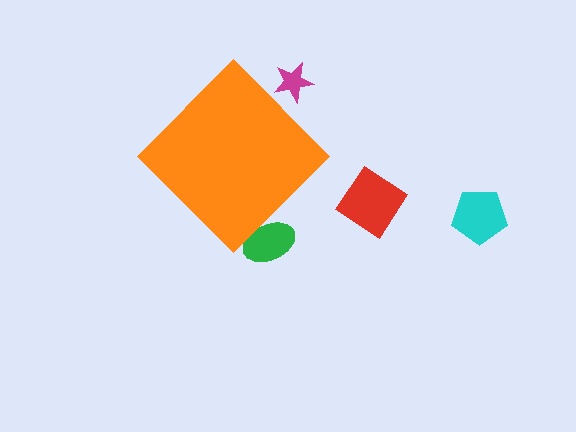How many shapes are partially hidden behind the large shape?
2 shapes are partially hidden.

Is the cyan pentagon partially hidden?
No, the cyan pentagon is fully visible.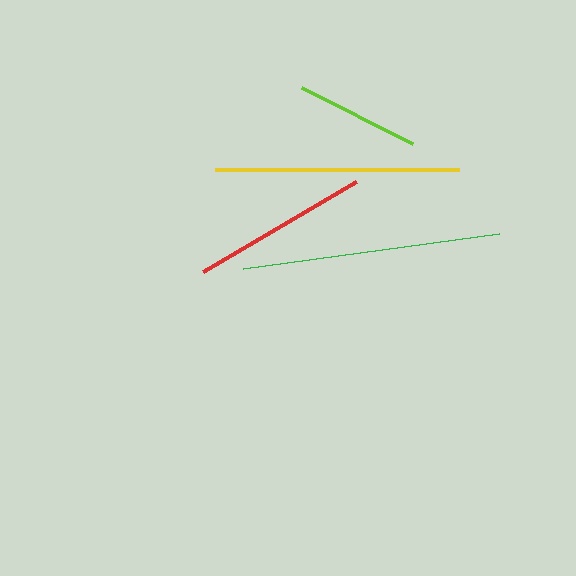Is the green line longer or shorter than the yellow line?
The green line is longer than the yellow line.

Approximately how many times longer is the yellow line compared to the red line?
The yellow line is approximately 1.4 times the length of the red line.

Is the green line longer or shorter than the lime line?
The green line is longer than the lime line.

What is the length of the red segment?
The red segment is approximately 178 pixels long.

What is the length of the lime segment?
The lime segment is approximately 125 pixels long.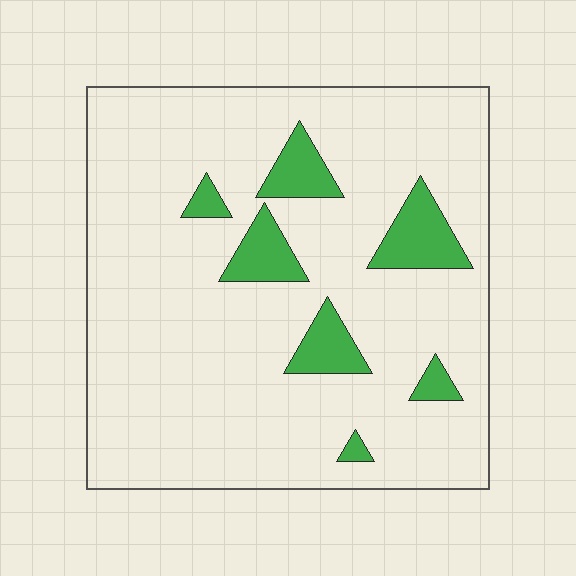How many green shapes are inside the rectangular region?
7.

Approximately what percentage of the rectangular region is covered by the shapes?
Approximately 10%.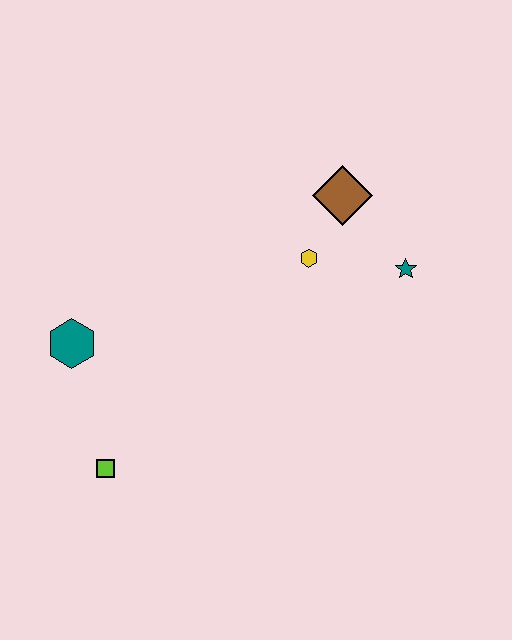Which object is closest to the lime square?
The teal hexagon is closest to the lime square.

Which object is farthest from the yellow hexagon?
The lime square is farthest from the yellow hexagon.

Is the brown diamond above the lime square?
Yes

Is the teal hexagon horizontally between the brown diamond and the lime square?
No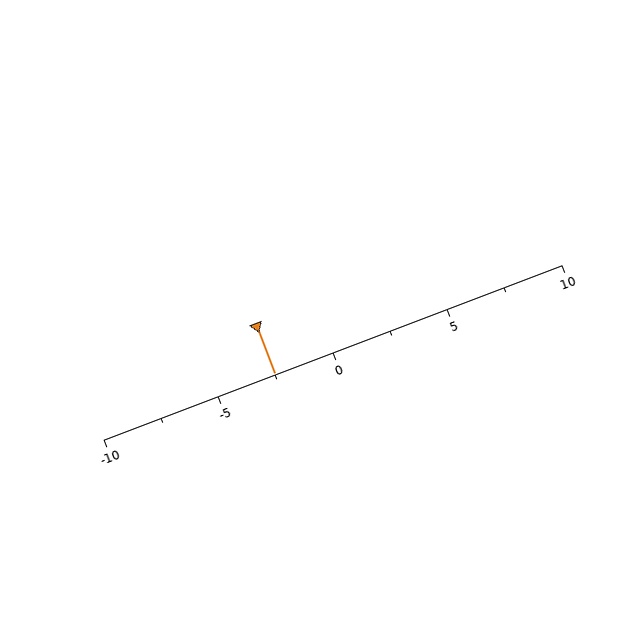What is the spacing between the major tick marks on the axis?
The major ticks are spaced 5 apart.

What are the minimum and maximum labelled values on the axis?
The axis runs from -10 to 10.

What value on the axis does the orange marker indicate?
The marker indicates approximately -2.5.